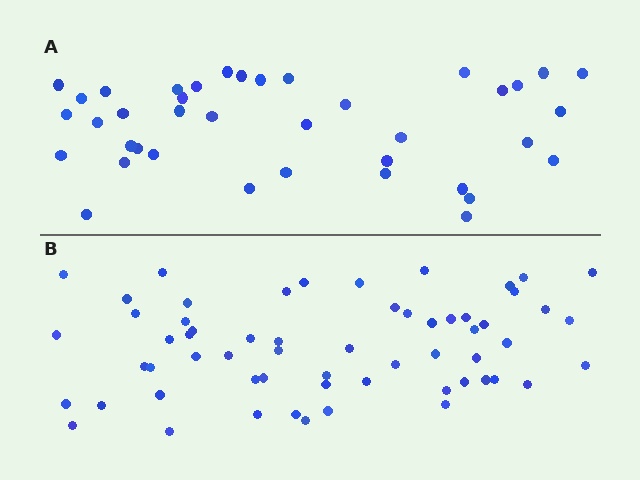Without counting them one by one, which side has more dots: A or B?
Region B (the bottom region) has more dots.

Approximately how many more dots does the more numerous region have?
Region B has approximately 20 more dots than region A.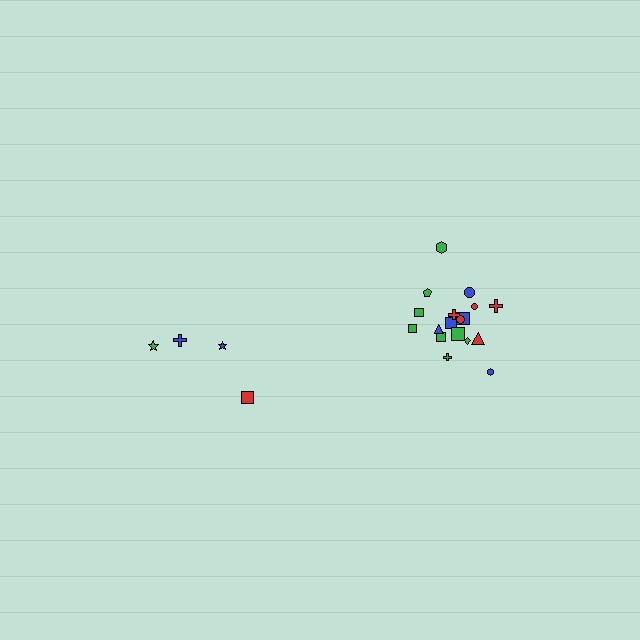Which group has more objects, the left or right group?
The right group.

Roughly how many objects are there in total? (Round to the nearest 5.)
Roughly 20 objects in total.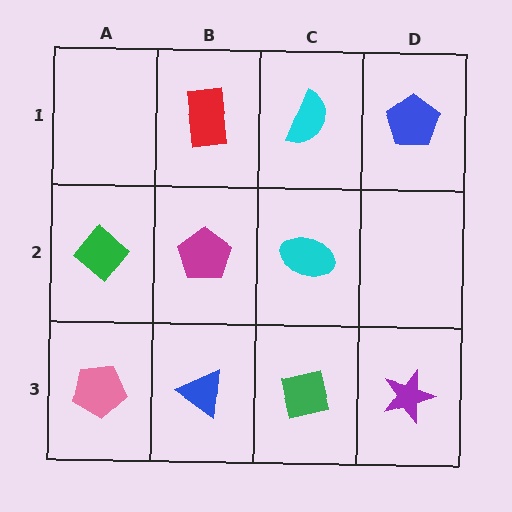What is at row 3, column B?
A blue triangle.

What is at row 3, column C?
A green square.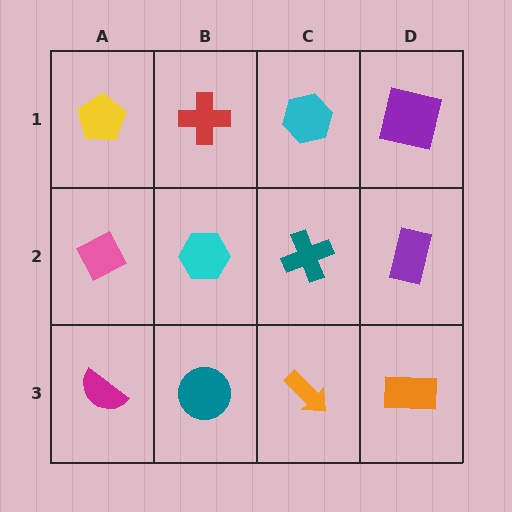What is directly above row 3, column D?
A purple rectangle.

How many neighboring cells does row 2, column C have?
4.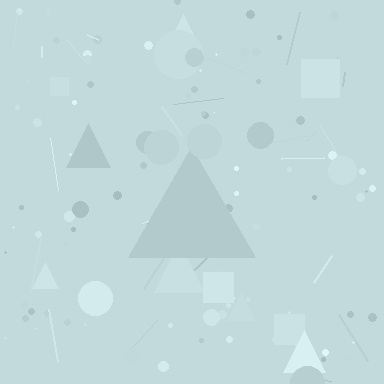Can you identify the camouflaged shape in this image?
The camouflaged shape is a triangle.